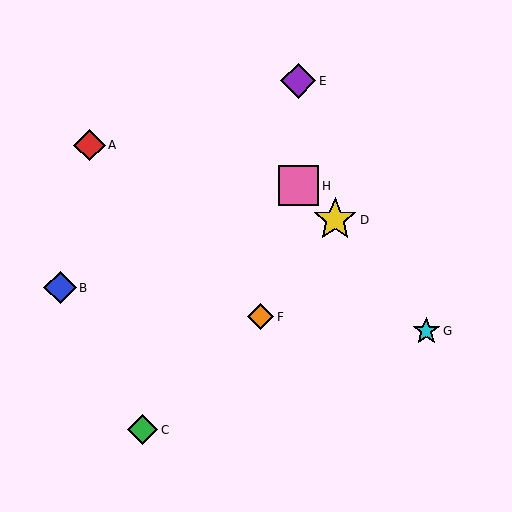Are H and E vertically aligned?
Yes, both are at x≈298.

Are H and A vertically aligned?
No, H is at x≈298 and A is at x≈90.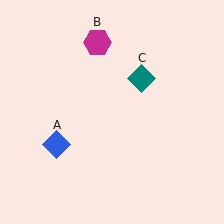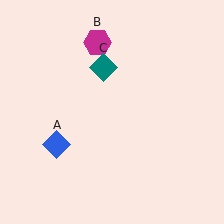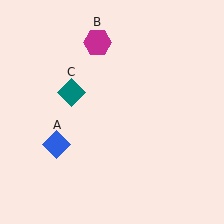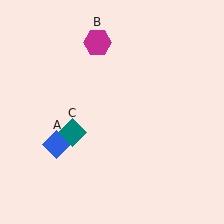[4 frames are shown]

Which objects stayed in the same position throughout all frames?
Blue diamond (object A) and magenta hexagon (object B) remained stationary.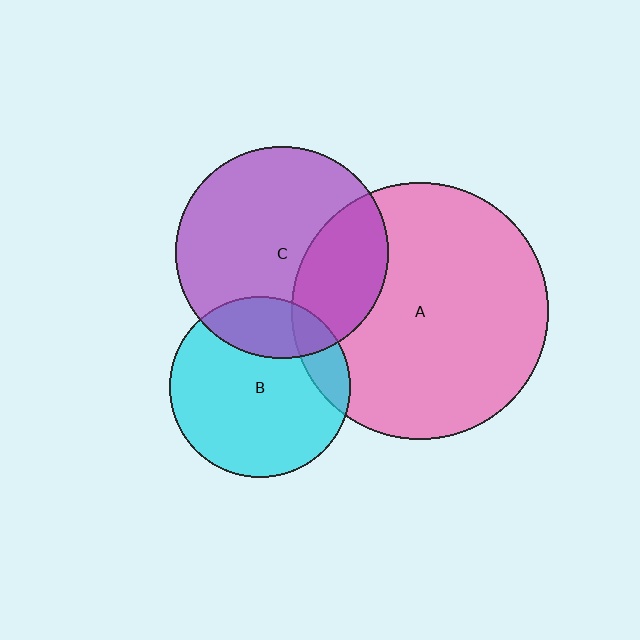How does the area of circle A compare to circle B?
Approximately 2.0 times.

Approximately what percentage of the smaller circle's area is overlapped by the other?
Approximately 25%.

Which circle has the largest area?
Circle A (pink).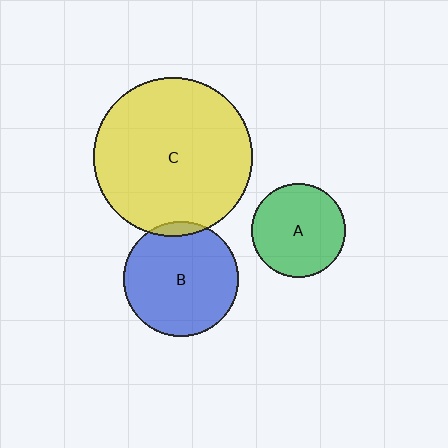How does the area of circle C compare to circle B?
Approximately 1.9 times.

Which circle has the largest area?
Circle C (yellow).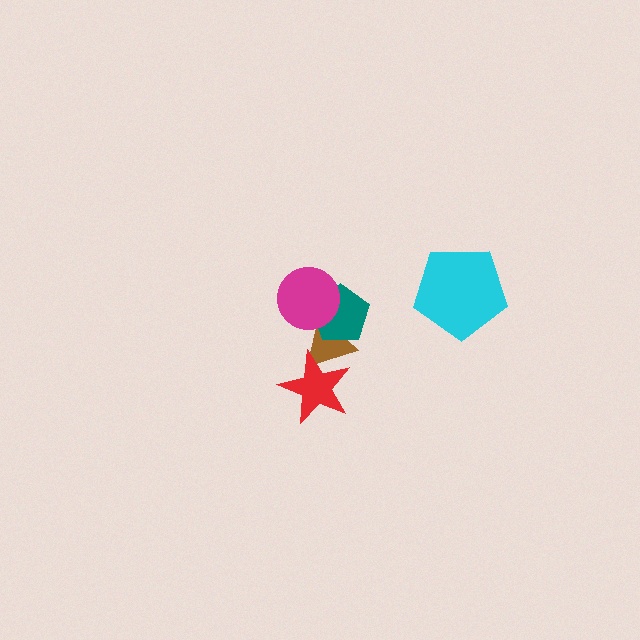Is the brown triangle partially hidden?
Yes, it is partially covered by another shape.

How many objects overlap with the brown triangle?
3 objects overlap with the brown triangle.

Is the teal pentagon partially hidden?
Yes, it is partially covered by another shape.